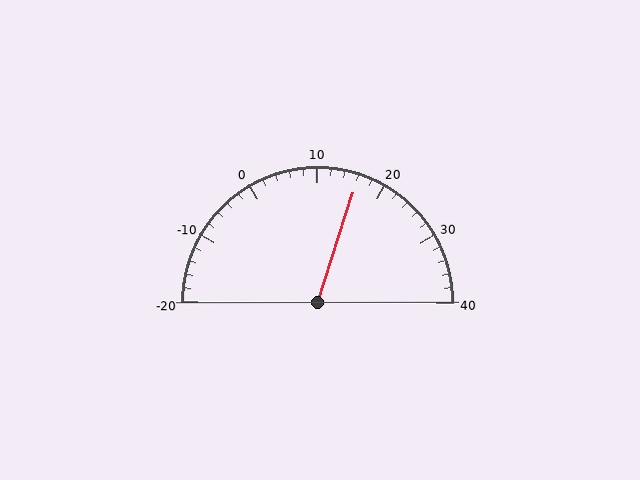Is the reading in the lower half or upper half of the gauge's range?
The reading is in the upper half of the range (-20 to 40).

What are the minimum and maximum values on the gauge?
The gauge ranges from -20 to 40.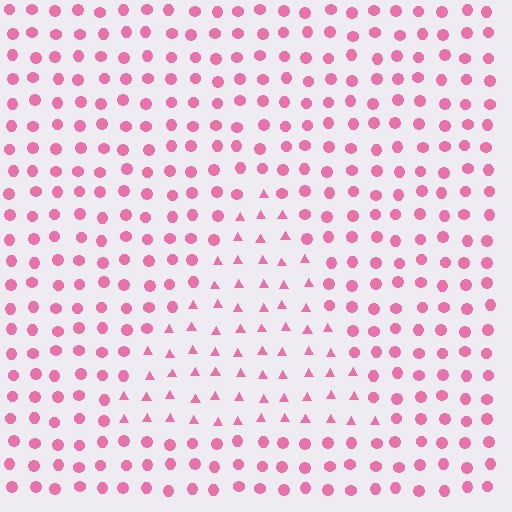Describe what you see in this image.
The image is filled with small pink elements arranged in a uniform grid. A triangle-shaped region contains triangles, while the surrounding area contains circles. The boundary is defined purely by the change in element shape.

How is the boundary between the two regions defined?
The boundary is defined by a change in element shape: triangles inside vs. circles outside. All elements share the same color and spacing.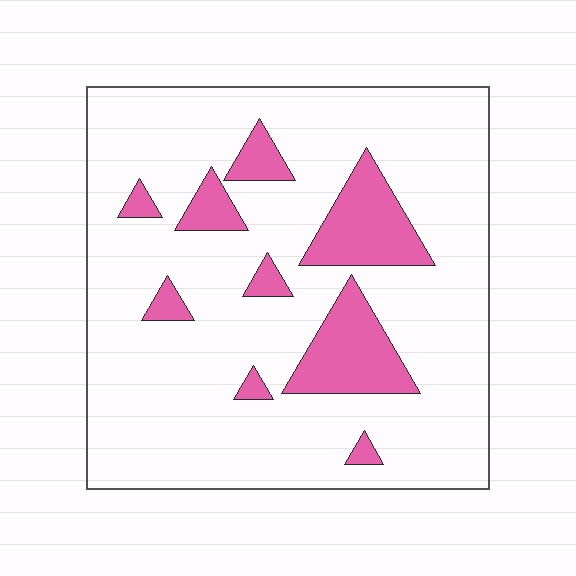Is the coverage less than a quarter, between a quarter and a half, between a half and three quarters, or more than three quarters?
Less than a quarter.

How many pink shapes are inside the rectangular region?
9.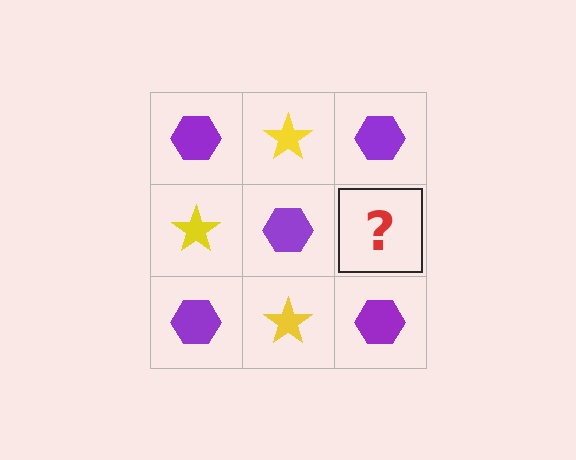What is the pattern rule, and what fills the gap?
The rule is that it alternates purple hexagon and yellow star in a checkerboard pattern. The gap should be filled with a yellow star.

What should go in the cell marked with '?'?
The missing cell should contain a yellow star.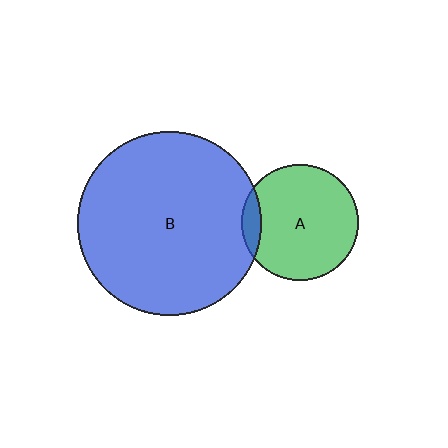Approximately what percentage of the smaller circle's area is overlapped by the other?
Approximately 10%.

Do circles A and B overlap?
Yes.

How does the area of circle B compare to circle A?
Approximately 2.5 times.